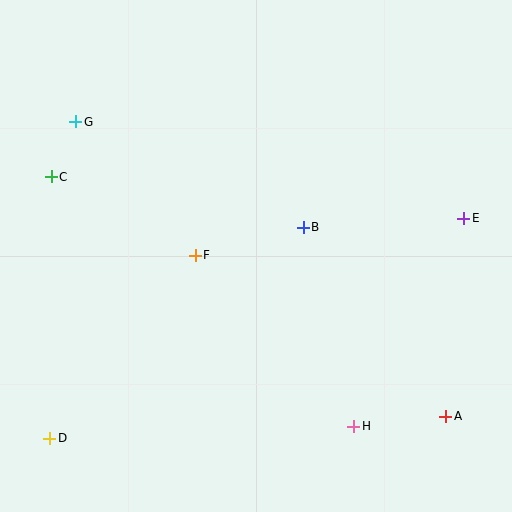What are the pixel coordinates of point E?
Point E is at (464, 218).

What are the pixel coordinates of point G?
Point G is at (76, 122).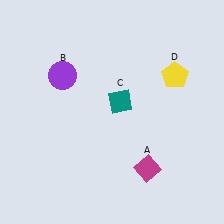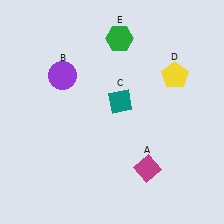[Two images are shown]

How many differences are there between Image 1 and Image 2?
There is 1 difference between the two images.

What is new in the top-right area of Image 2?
A green hexagon (E) was added in the top-right area of Image 2.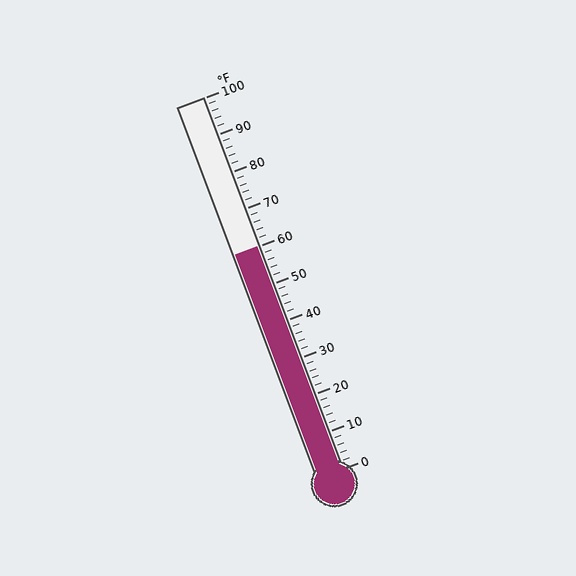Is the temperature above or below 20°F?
The temperature is above 20°F.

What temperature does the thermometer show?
The thermometer shows approximately 60°F.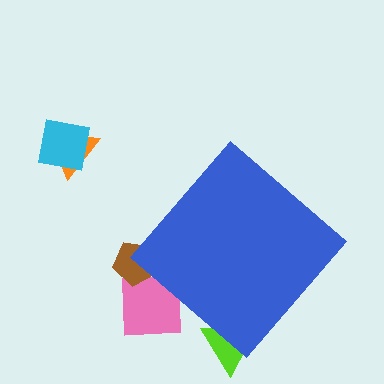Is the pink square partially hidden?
Yes, the pink square is partially hidden behind the blue diamond.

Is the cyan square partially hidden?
No, the cyan square is fully visible.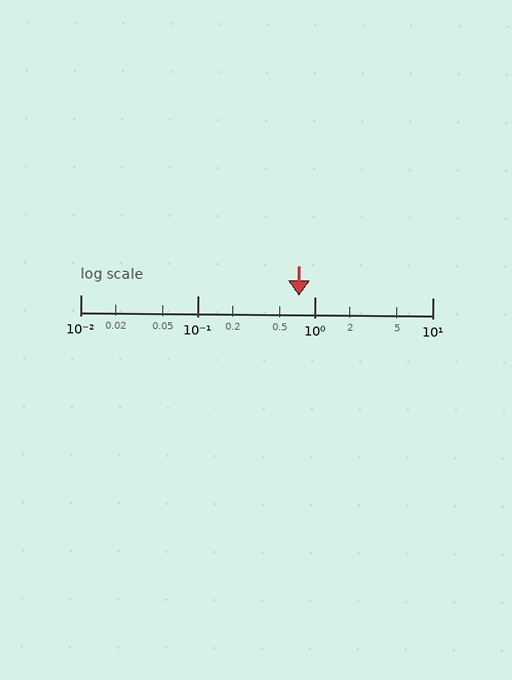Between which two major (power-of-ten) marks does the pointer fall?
The pointer is between 0.1 and 1.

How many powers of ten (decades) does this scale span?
The scale spans 3 decades, from 0.01 to 10.